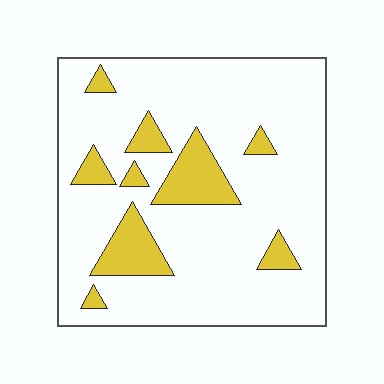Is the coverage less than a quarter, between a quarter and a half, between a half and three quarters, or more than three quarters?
Less than a quarter.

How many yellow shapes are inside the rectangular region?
9.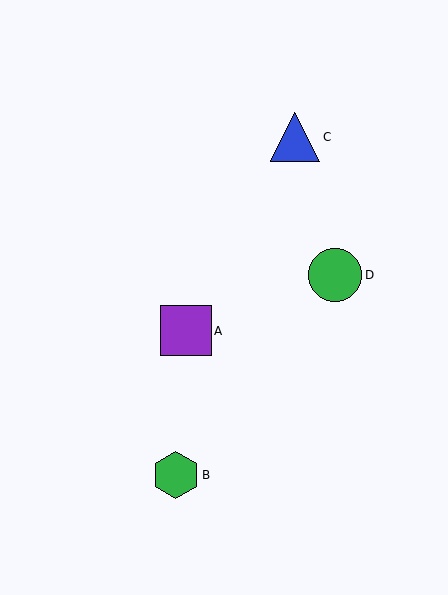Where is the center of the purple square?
The center of the purple square is at (186, 331).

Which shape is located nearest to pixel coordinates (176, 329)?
The purple square (labeled A) at (186, 331) is nearest to that location.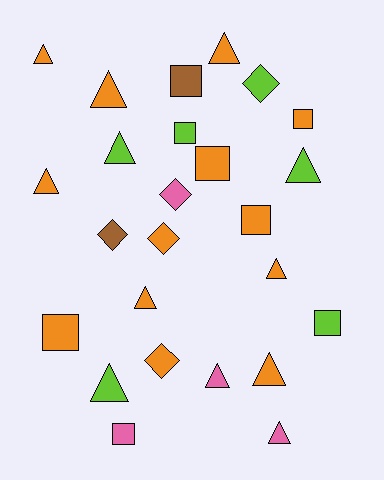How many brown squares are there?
There is 1 brown square.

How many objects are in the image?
There are 25 objects.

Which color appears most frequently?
Orange, with 13 objects.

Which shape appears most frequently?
Triangle, with 12 objects.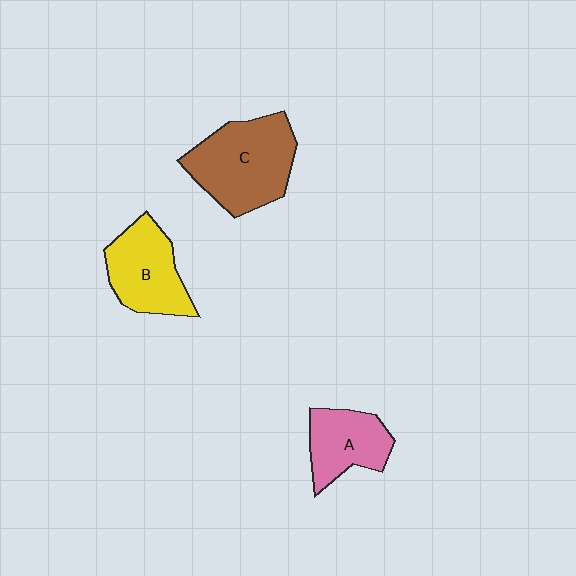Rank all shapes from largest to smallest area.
From largest to smallest: C (brown), B (yellow), A (pink).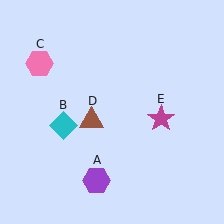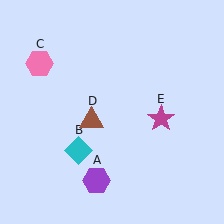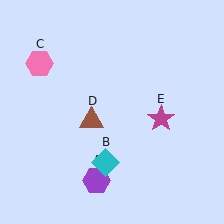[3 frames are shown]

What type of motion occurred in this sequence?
The cyan diamond (object B) rotated counterclockwise around the center of the scene.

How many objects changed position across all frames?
1 object changed position: cyan diamond (object B).